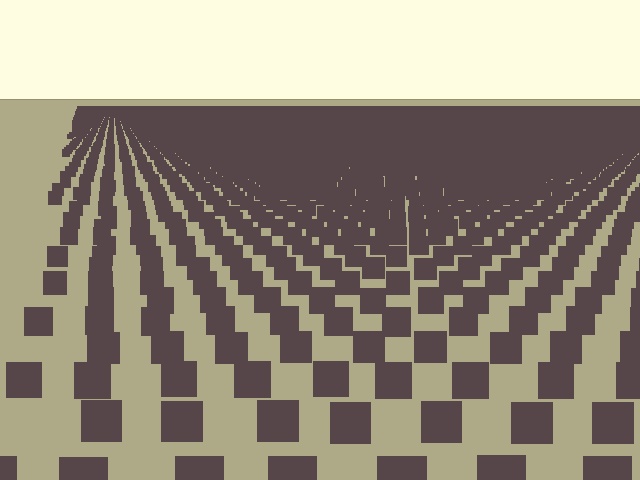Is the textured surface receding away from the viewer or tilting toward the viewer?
The surface is receding away from the viewer. Texture elements get smaller and denser toward the top.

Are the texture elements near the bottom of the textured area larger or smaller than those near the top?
Larger. Near the bottom, elements are closer to the viewer and appear at a bigger on-screen size.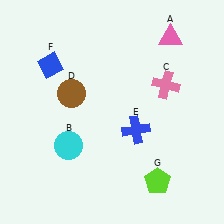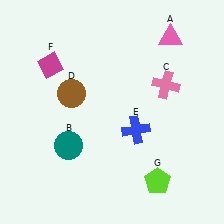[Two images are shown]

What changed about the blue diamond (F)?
In Image 1, F is blue. In Image 2, it changed to magenta.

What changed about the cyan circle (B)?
In Image 1, B is cyan. In Image 2, it changed to teal.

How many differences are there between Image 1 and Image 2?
There are 2 differences between the two images.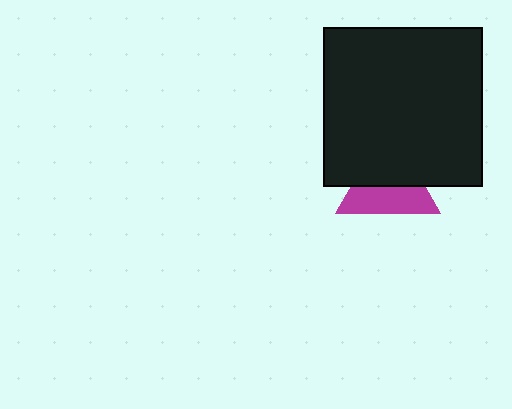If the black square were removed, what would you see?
You would see the complete magenta triangle.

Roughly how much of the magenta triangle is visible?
About half of it is visible (roughly 49%).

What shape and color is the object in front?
The object in front is a black square.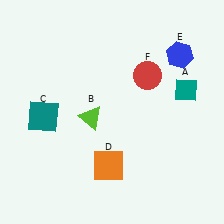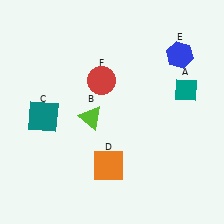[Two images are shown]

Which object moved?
The red circle (F) moved left.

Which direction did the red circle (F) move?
The red circle (F) moved left.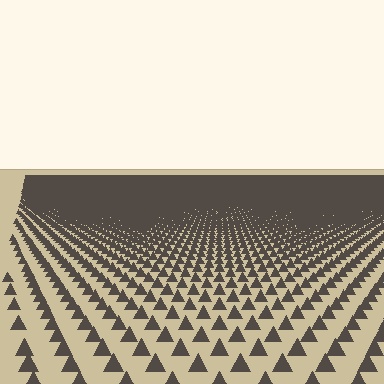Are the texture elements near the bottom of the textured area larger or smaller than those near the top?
Larger. Near the bottom, elements are closer to the viewer and appear at a bigger on-screen size.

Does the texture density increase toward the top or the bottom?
Density increases toward the top.